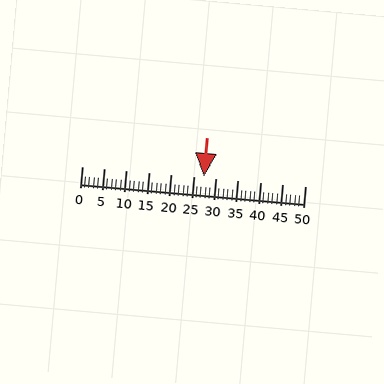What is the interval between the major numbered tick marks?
The major tick marks are spaced 5 units apart.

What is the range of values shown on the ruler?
The ruler shows values from 0 to 50.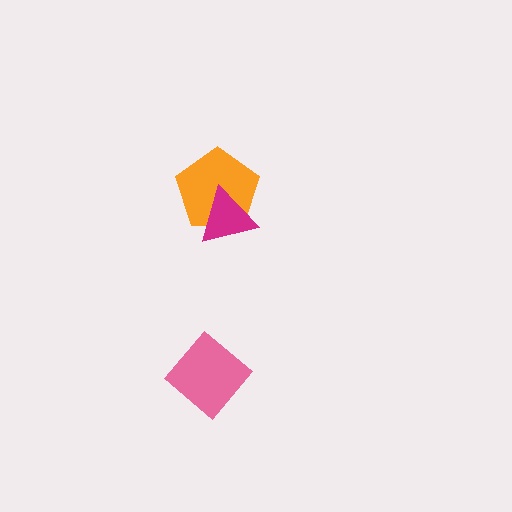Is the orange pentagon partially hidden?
Yes, it is partially covered by another shape.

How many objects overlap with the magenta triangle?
1 object overlaps with the magenta triangle.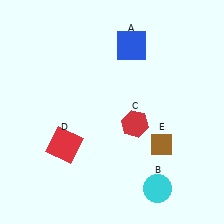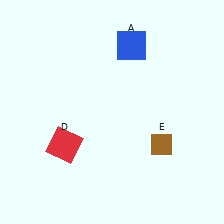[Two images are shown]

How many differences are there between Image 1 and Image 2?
There are 2 differences between the two images.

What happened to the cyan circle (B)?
The cyan circle (B) was removed in Image 2. It was in the bottom-right area of Image 1.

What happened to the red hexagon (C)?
The red hexagon (C) was removed in Image 2. It was in the bottom-right area of Image 1.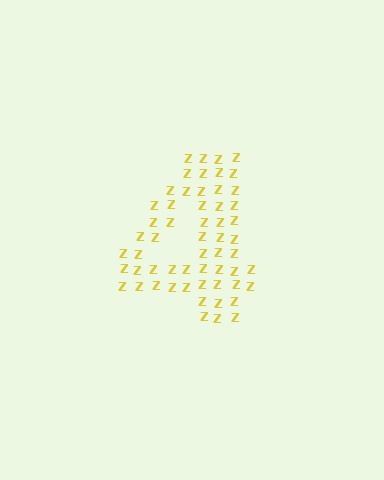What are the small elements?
The small elements are letter Z's.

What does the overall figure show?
The overall figure shows the digit 4.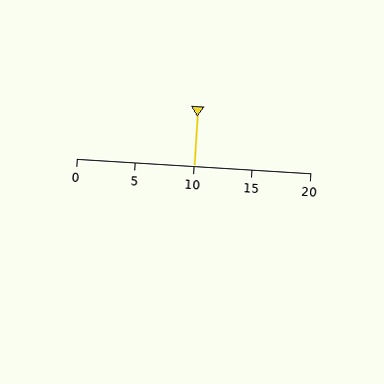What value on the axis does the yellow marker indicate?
The marker indicates approximately 10.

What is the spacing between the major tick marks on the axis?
The major ticks are spaced 5 apart.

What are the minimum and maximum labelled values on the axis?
The axis runs from 0 to 20.